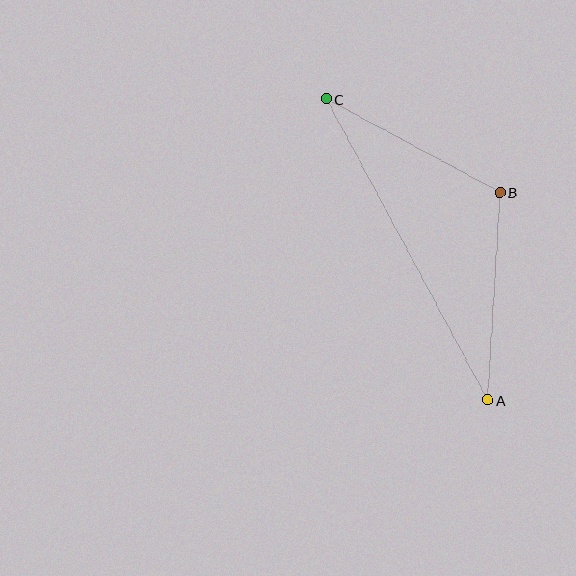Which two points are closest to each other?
Points B and C are closest to each other.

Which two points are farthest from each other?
Points A and C are farthest from each other.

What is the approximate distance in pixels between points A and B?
The distance between A and B is approximately 208 pixels.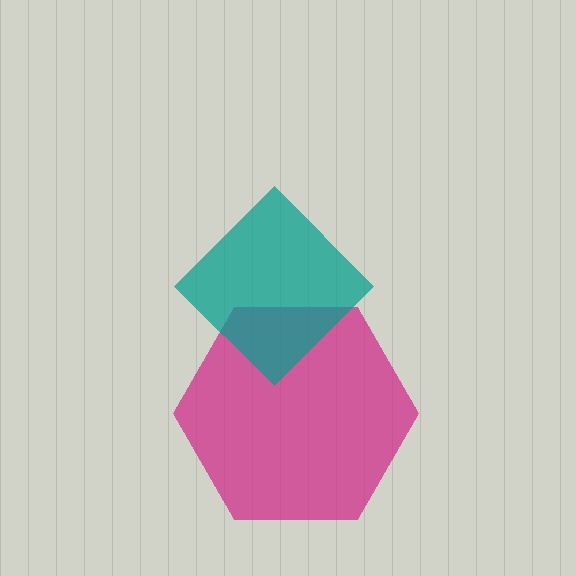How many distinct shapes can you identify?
There are 2 distinct shapes: a magenta hexagon, a teal diamond.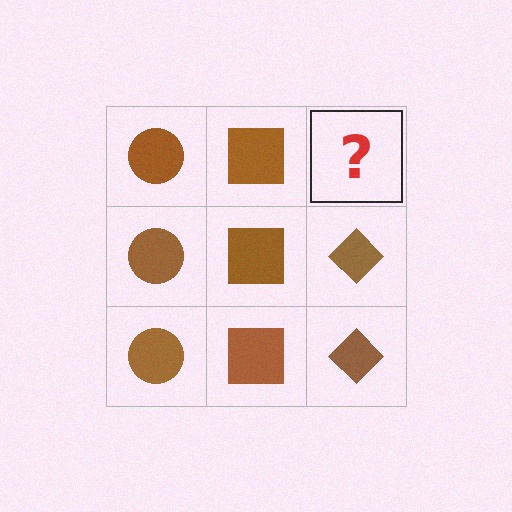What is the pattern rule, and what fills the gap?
The rule is that each column has a consistent shape. The gap should be filled with a brown diamond.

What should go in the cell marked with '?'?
The missing cell should contain a brown diamond.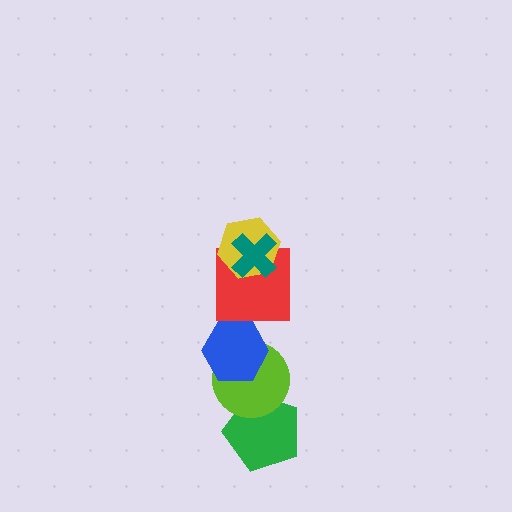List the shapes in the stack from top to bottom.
From top to bottom: the teal cross, the yellow hexagon, the red square, the blue hexagon, the lime circle, the green pentagon.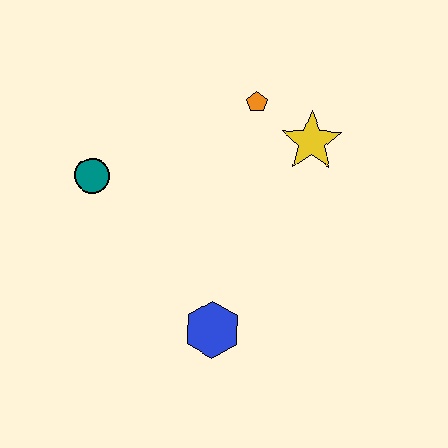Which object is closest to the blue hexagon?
The teal circle is closest to the blue hexagon.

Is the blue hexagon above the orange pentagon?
No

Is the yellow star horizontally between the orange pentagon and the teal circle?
No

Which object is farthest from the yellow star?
The teal circle is farthest from the yellow star.